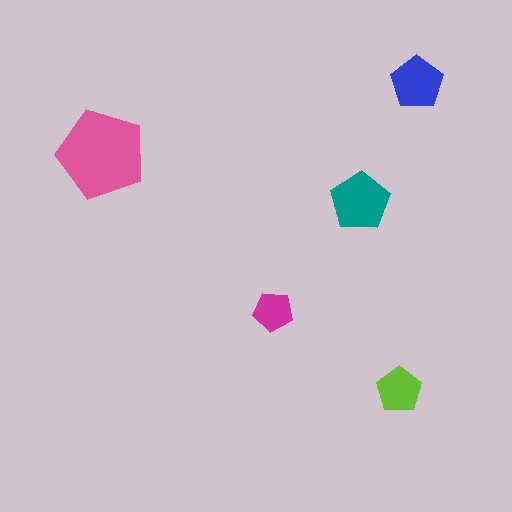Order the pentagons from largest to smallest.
the pink one, the teal one, the blue one, the lime one, the magenta one.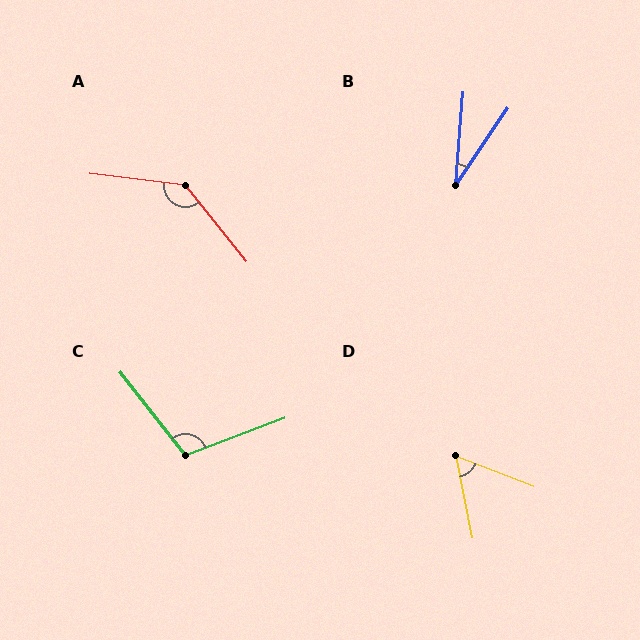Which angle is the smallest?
B, at approximately 30 degrees.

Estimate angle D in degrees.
Approximately 57 degrees.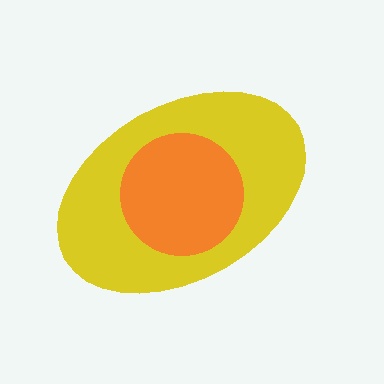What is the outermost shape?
The yellow ellipse.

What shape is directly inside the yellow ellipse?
The orange circle.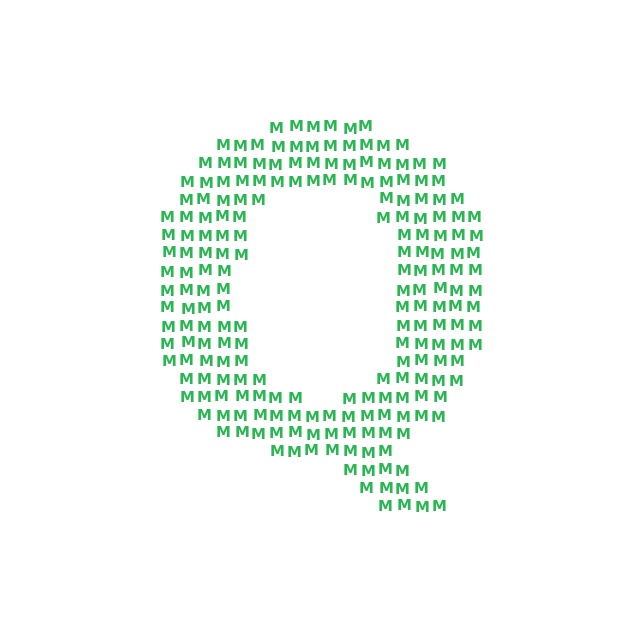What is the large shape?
The large shape is the letter Q.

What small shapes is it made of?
It is made of small letter M's.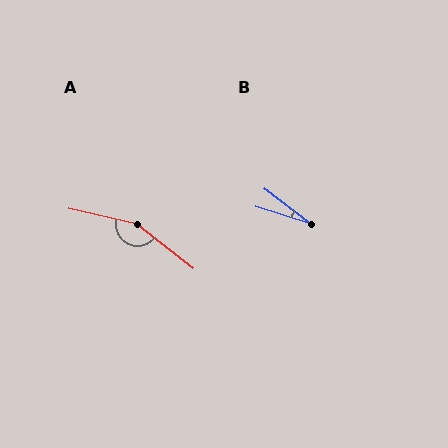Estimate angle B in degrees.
Approximately 20 degrees.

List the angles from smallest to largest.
B (20°), A (154°).